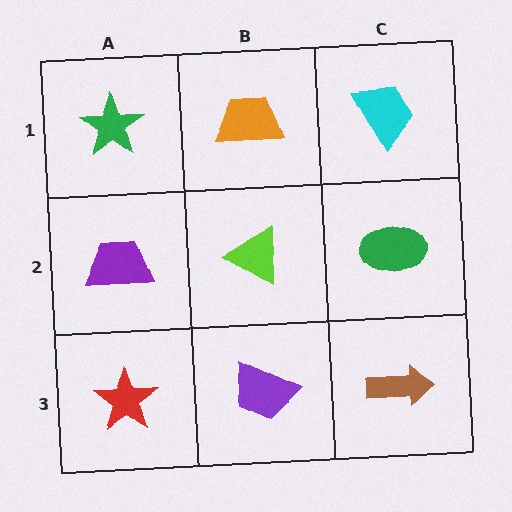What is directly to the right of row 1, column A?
An orange trapezoid.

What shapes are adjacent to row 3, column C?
A green ellipse (row 2, column C), a purple trapezoid (row 3, column B).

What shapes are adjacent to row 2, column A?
A green star (row 1, column A), a red star (row 3, column A), a lime triangle (row 2, column B).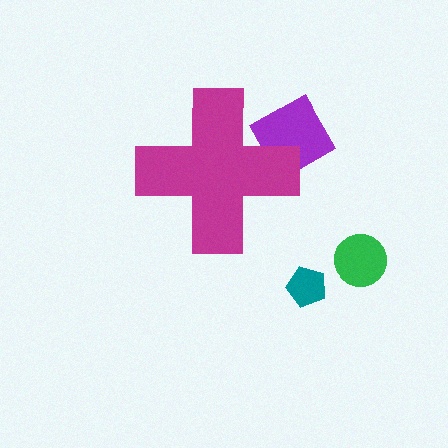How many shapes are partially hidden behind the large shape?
2 shapes are partially hidden.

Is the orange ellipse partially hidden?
Yes, the orange ellipse is partially hidden behind the magenta cross.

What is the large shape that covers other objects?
A magenta cross.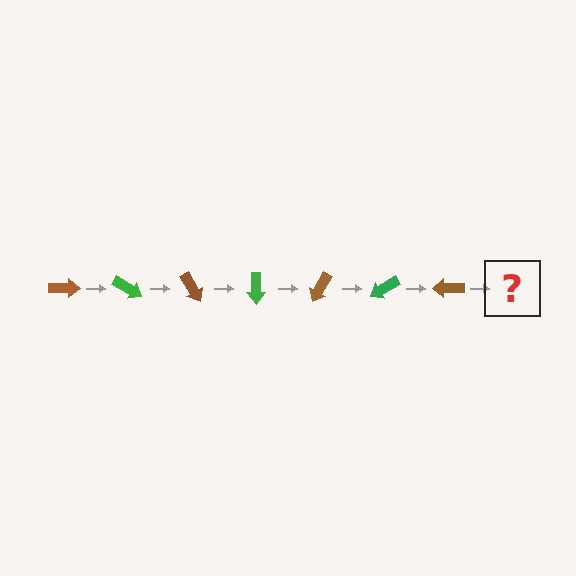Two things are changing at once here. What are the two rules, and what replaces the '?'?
The two rules are that it rotates 30 degrees each step and the color cycles through brown and green. The '?' should be a green arrow, rotated 210 degrees from the start.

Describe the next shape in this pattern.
It should be a green arrow, rotated 210 degrees from the start.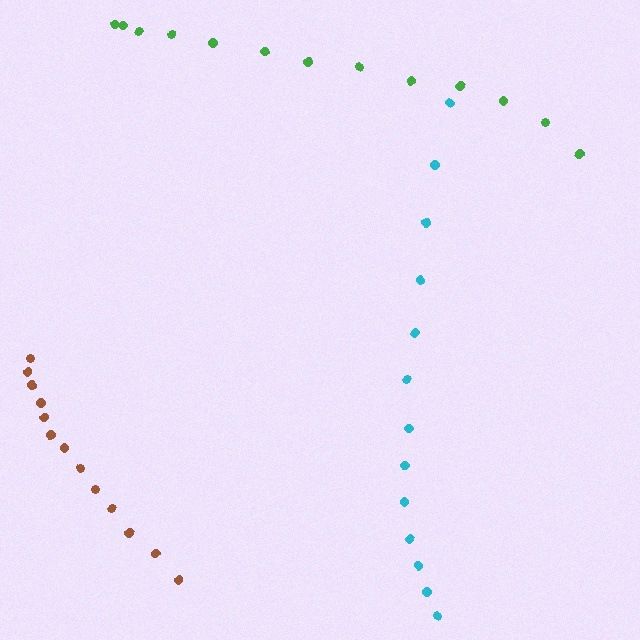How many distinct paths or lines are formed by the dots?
There are 3 distinct paths.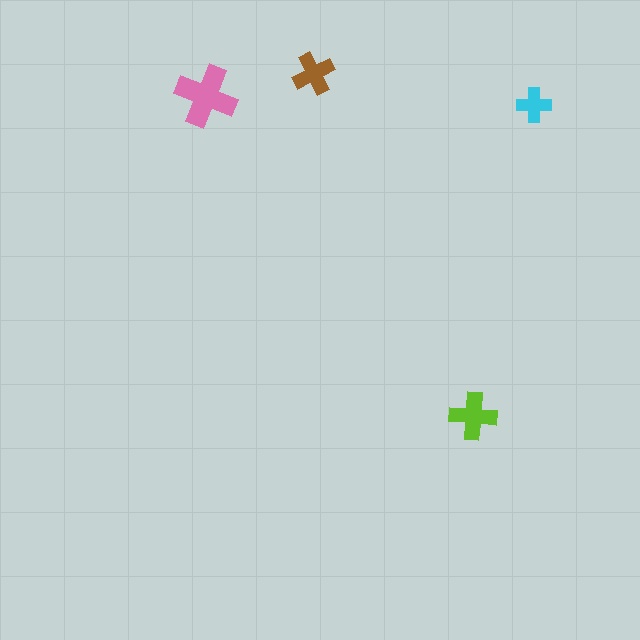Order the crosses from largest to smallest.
the pink one, the lime one, the brown one, the cyan one.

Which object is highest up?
The brown cross is topmost.